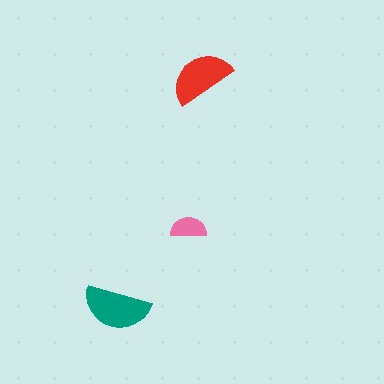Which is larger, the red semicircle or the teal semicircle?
The teal one.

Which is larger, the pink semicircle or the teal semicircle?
The teal one.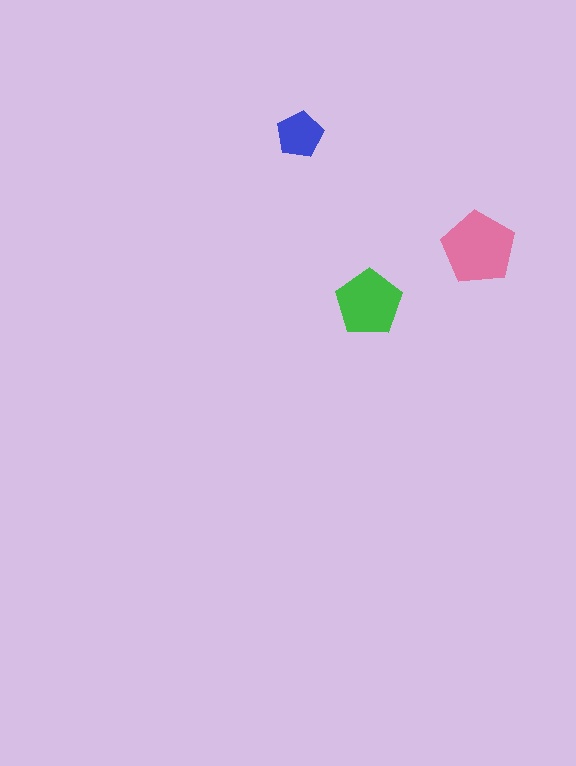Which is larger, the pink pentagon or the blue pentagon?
The pink one.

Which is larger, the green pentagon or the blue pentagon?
The green one.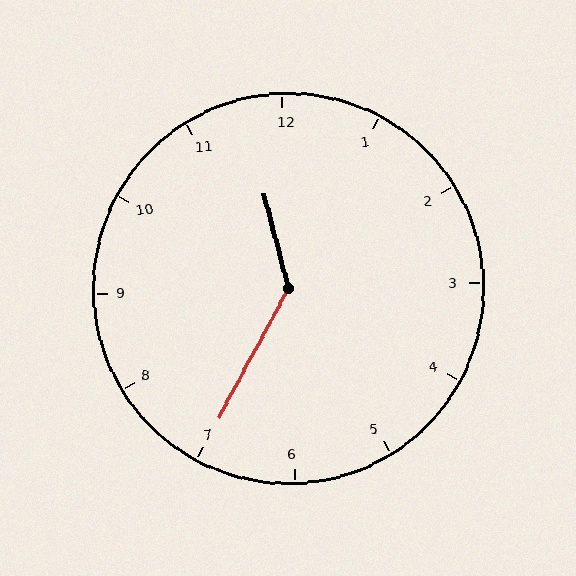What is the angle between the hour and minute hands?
Approximately 138 degrees.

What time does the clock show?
11:35.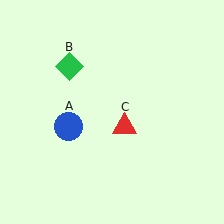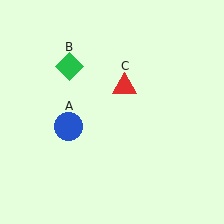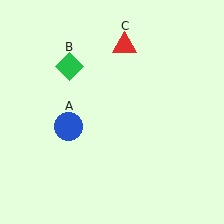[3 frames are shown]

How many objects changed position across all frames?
1 object changed position: red triangle (object C).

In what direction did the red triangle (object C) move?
The red triangle (object C) moved up.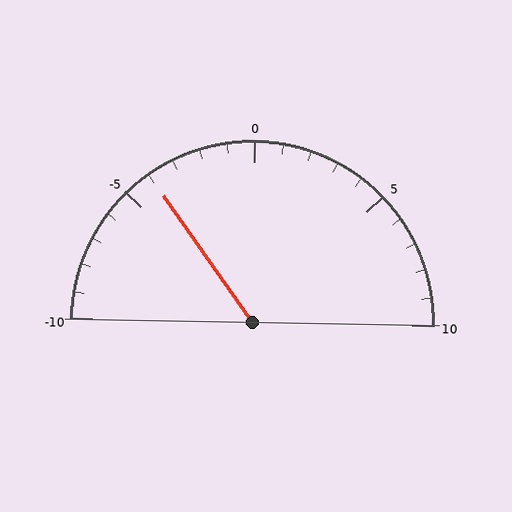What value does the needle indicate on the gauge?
The needle indicates approximately -4.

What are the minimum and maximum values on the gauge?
The gauge ranges from -10 to 10.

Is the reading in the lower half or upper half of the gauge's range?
The reading is in the lower half of the range (-10 to 10).